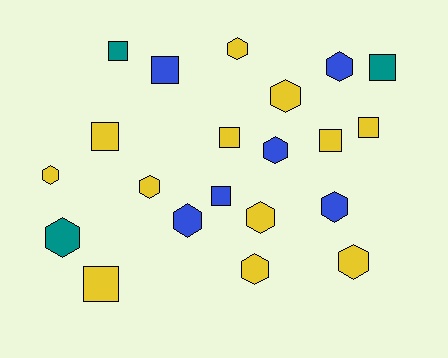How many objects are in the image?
There are 21 objects.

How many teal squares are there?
There are 2 teal squares.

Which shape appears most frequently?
Hexagon, with 12 objects.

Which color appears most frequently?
Yellow, with 12 objects.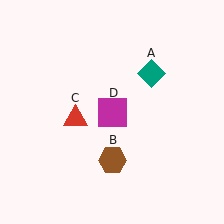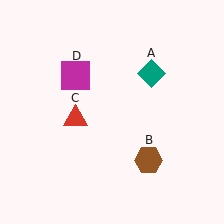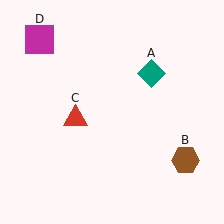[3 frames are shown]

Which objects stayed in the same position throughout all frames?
Teal diamond (object A) and red triangle (object C) remained stationary.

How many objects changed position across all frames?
2 objects changed position: brown hexagon (object B), magenta square (object D).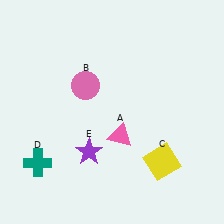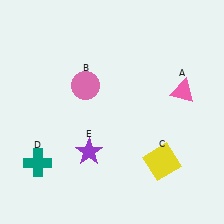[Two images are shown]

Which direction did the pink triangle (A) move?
The pink triangle (A) moved right.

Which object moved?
The pink triangle (A) moved right.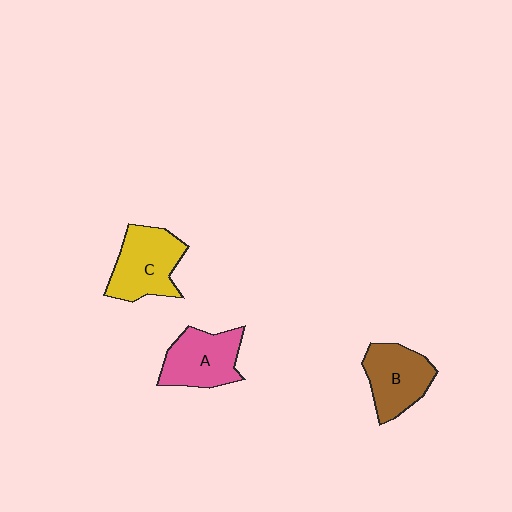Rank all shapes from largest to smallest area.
From largest to smallest: C (yellow), A (pink), B (brown).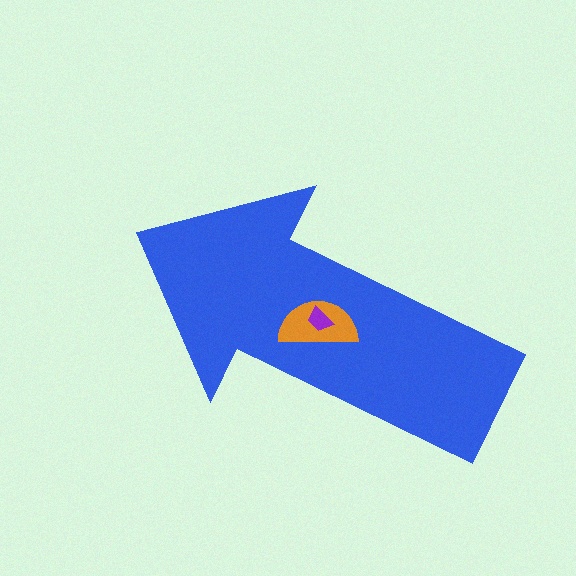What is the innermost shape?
The purple trapezoid.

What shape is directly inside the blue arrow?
The orange semicircle.